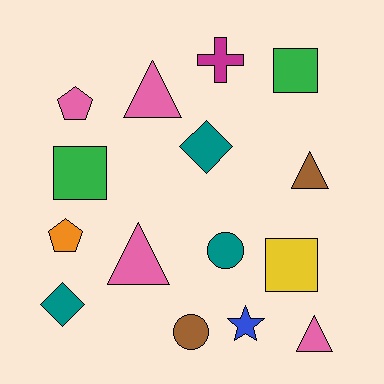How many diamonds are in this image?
There are 2 diamonds.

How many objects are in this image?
There are 15 objects.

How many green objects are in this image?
There are 2 green objects.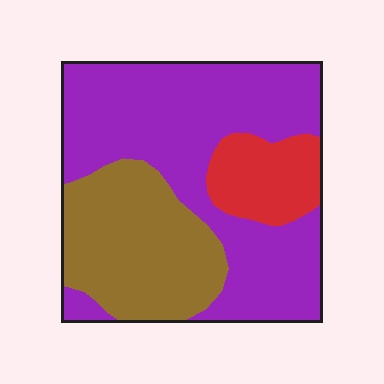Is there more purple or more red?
Purple.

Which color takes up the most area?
Purple, at roughly 55%.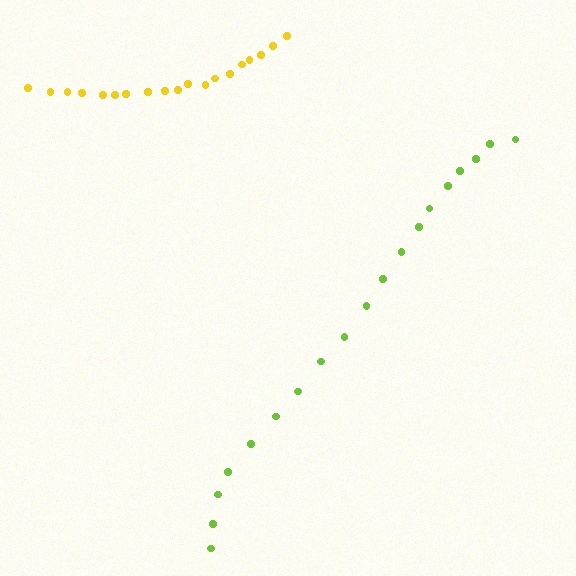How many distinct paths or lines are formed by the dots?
There are 2 distinct paths.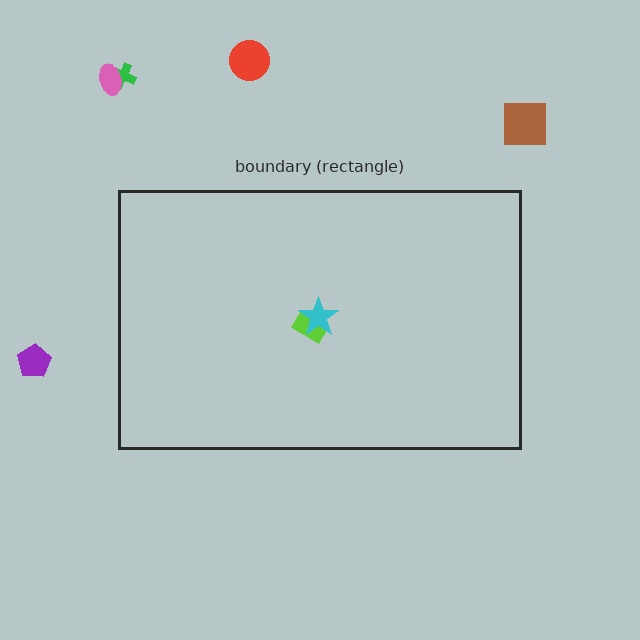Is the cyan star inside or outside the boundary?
Inside.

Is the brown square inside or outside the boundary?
Outside.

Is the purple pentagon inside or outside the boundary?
Outside.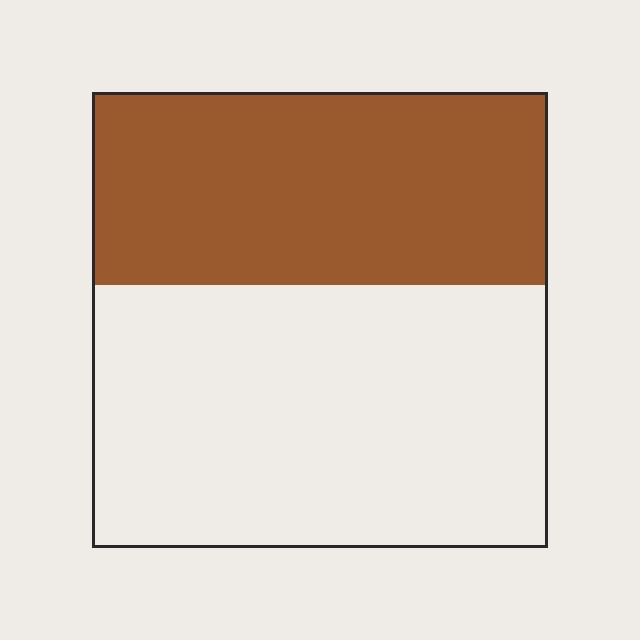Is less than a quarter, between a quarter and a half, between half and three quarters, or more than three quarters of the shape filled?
Between a quarter and a half.